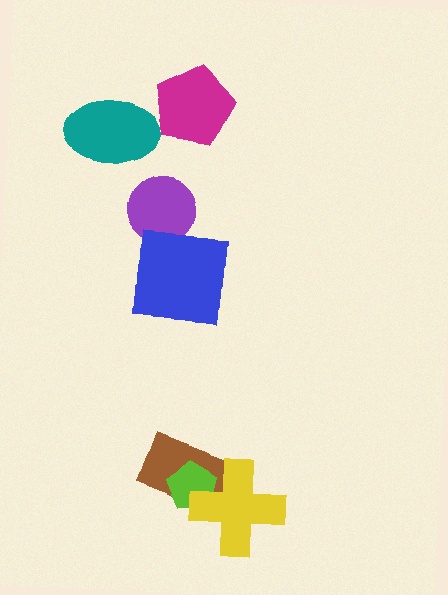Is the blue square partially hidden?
No, no other shape covers it.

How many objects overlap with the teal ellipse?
0 objects overlap with the teal ellipse.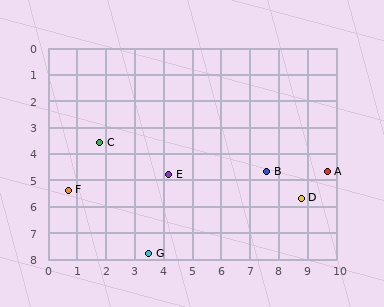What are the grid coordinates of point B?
Point B is at approximately (7.6, 4.7).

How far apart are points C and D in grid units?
Points C and D are about 7.3 grid units apart.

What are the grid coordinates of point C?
Point C is at approximately (1.8, 3.6).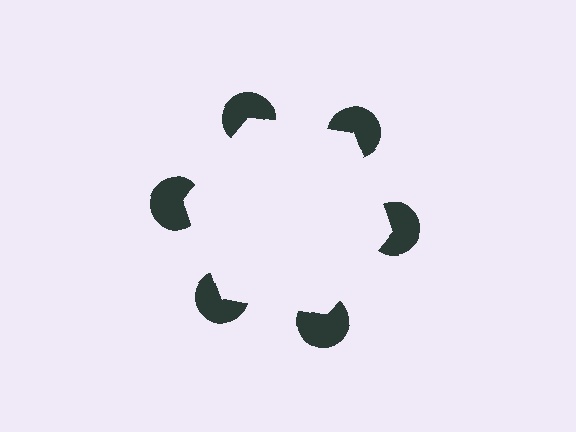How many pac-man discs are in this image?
There are 6 — one at each vertex of the illusory hexagon.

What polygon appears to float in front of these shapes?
An illusory hexagon — its edges are inferred from the aligned wedge cuts in the pac-man discs, not physically drawn.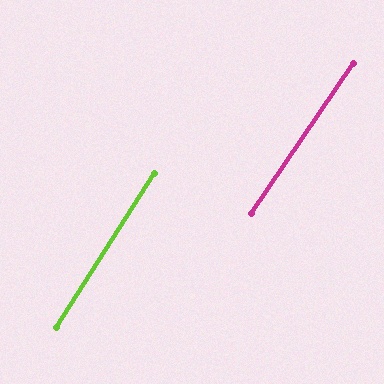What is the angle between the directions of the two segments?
Approximately 2 degrees.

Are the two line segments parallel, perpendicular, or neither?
Parallel — their directions differ by only 1.9°.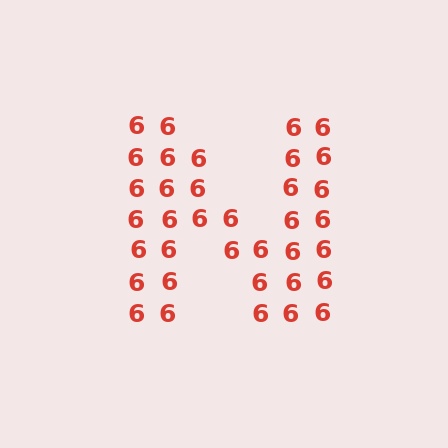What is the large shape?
The large shape is the letter N.